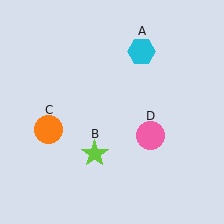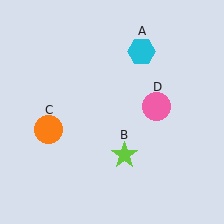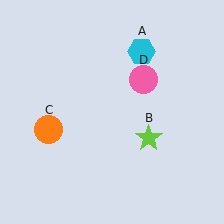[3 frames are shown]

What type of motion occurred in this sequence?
The lime star (object B), pink circle (object D) rotated counterclockwise around the center of the scene.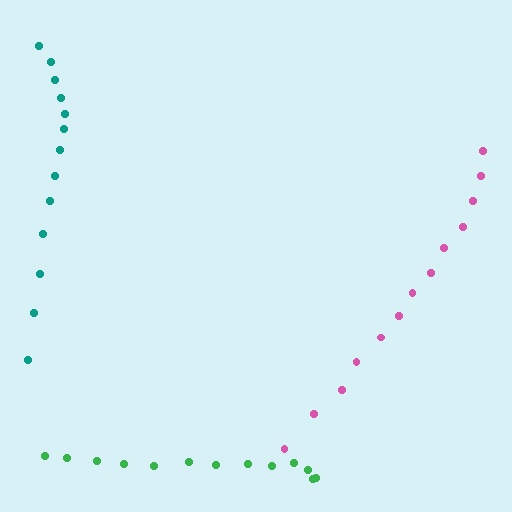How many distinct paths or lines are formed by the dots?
There are 3 distinct paths.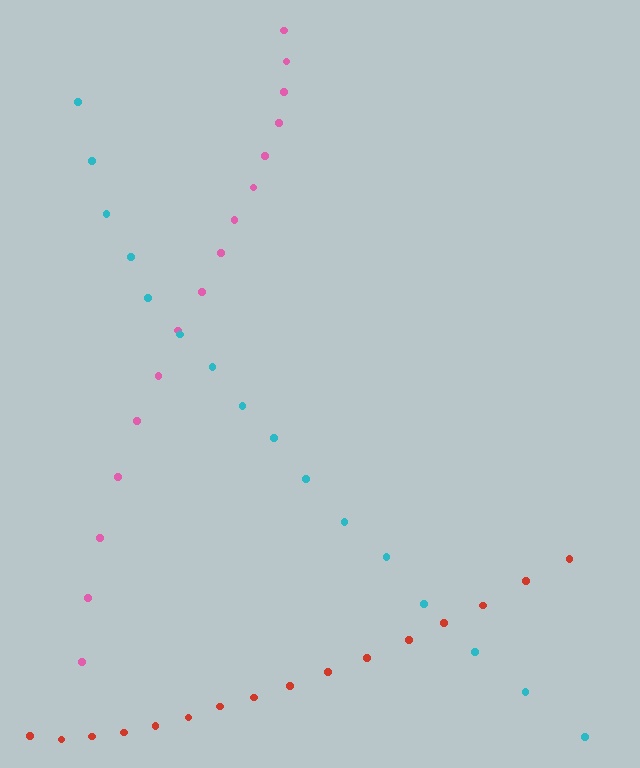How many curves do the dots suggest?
There are 3 distinct paths.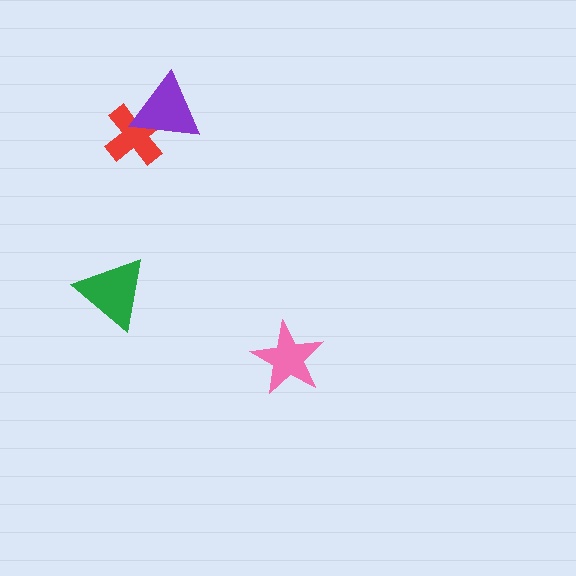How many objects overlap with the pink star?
0 objects overlap with the pink star.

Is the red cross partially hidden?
Yes, it is partially covered by another shape.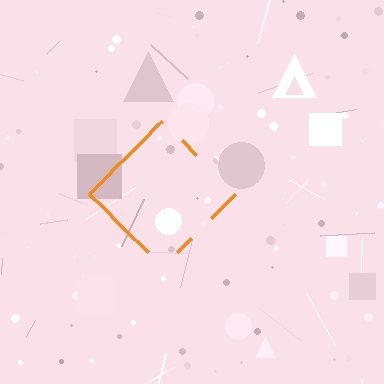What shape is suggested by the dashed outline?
The dashed outline suggests a diamond.